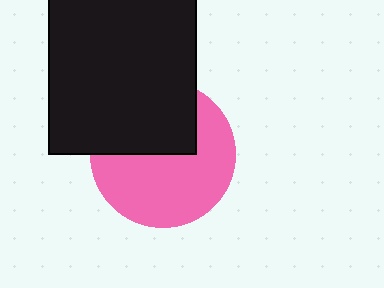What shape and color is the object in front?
The object in front is a black rectangle.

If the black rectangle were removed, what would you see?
You would see the complete pink circle.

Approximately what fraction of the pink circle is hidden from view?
Roughly 40% of the pink circle is hidden behind the black rectangle.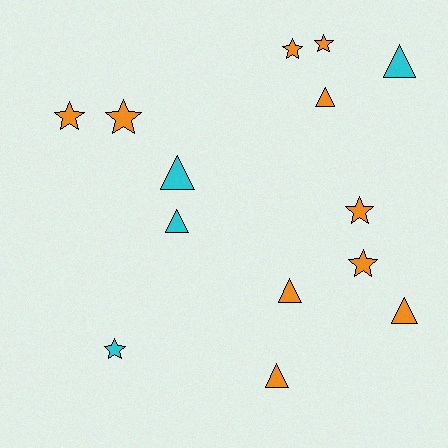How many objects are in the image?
There are 14 objects.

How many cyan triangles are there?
There are 3 cyan triangles.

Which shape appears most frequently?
Star, with 7 objects.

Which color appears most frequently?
Orange, with 10 objects.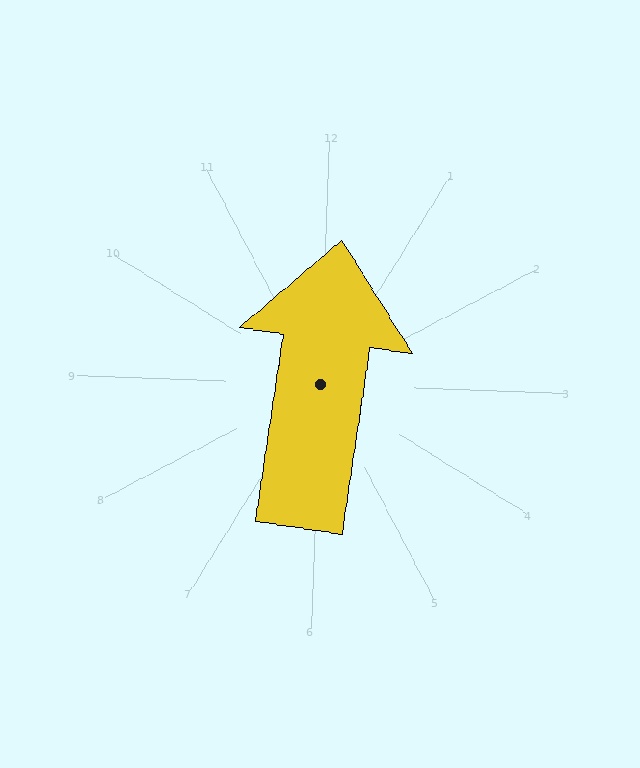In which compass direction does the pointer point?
North.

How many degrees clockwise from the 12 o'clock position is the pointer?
Approximately 6 degrees.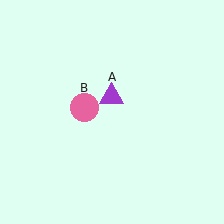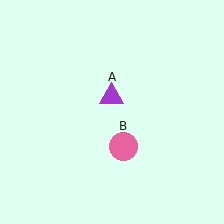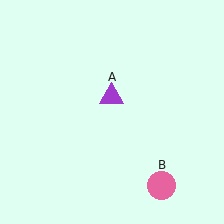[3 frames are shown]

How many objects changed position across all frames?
1 object changed position: pink circle (object B).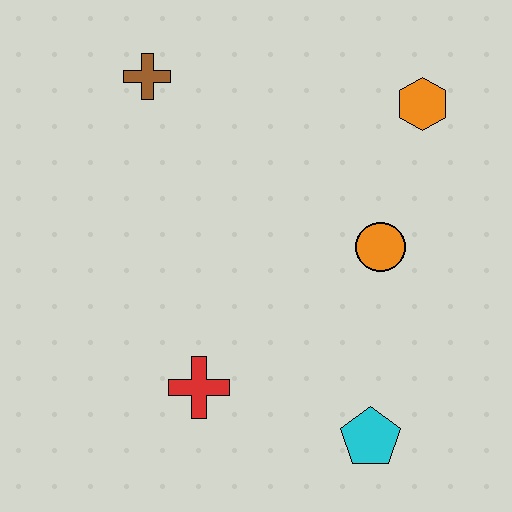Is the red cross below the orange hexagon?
Yes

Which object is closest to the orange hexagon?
The orange circle is closest to the orange hexagon.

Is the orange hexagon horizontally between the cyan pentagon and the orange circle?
No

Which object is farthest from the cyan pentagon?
The brown cross is farthest from the cyan pentagon.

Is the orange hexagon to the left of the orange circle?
No